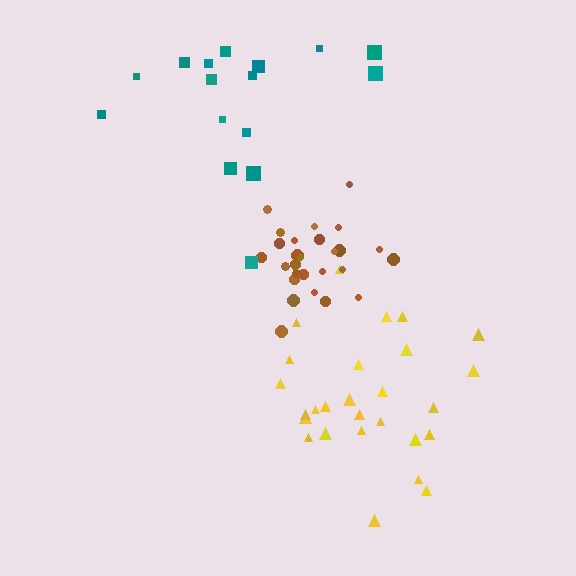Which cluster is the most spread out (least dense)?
Teal.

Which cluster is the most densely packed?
Brown.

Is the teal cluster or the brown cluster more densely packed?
Brown.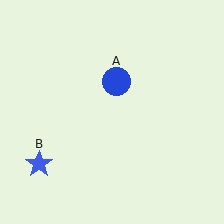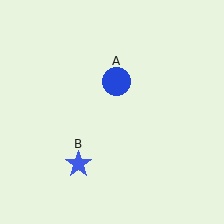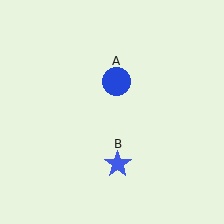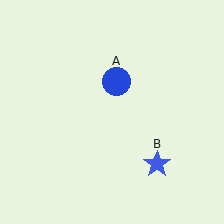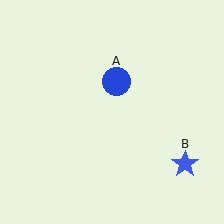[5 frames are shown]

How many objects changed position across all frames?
1 object changed position: blue star (object B).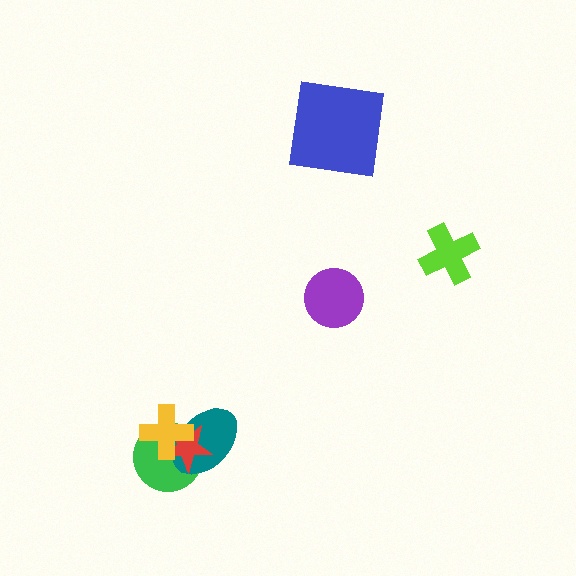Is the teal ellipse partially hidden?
Yes, it is partially covered by another shape.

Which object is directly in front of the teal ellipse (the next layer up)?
The red star is directly in front of the teal ellipse.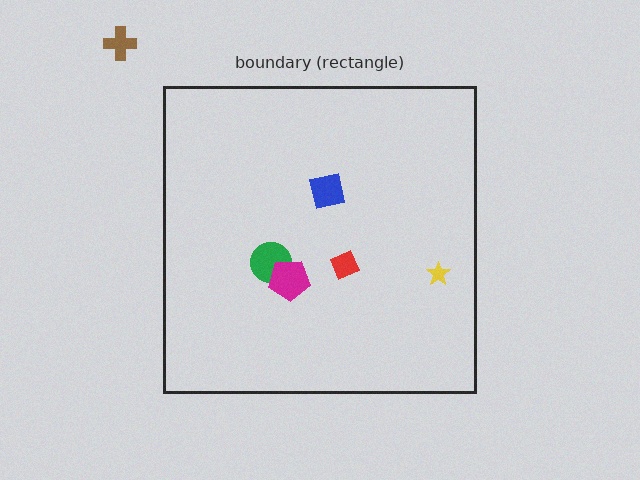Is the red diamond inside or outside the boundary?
Inside.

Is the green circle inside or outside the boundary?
Inside.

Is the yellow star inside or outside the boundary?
Inside.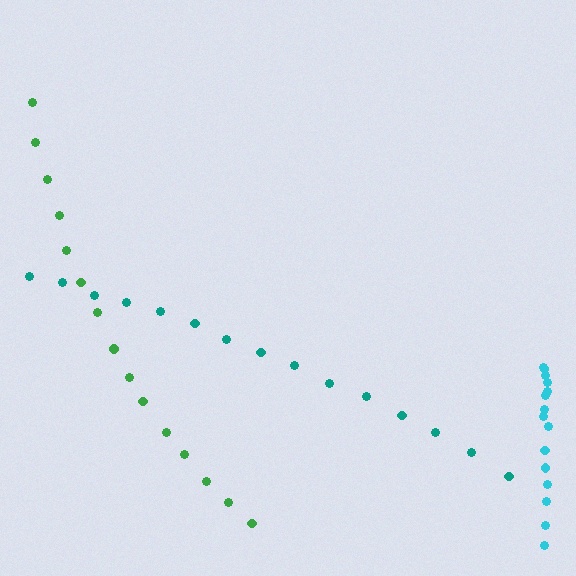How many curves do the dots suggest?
There are 3 distinct paths.